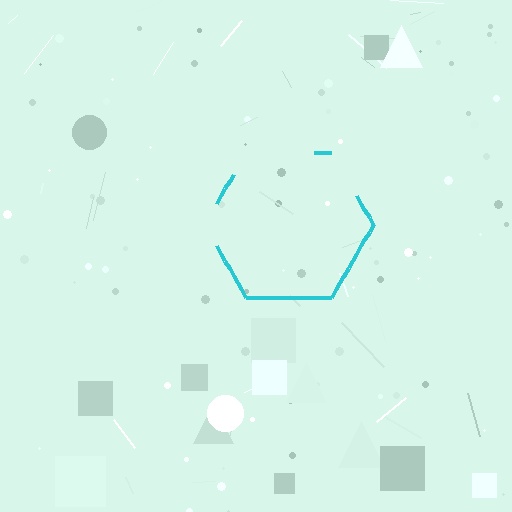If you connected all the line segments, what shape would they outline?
They would outline a hexagon.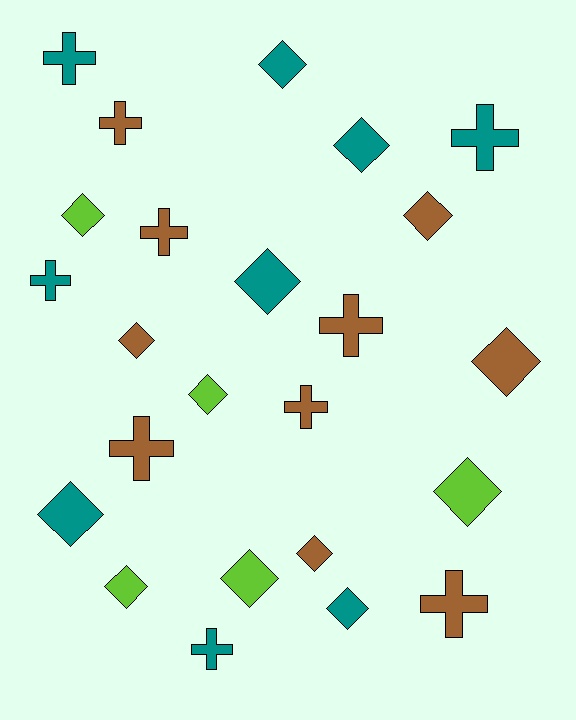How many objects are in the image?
There are 24 objects.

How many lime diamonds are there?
There are 5 lime diamonds.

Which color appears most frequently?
Brown, with 10 objects.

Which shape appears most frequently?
Diamond, with 14 objects.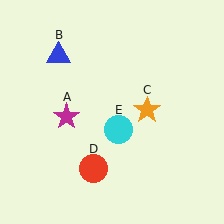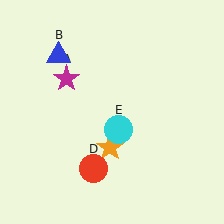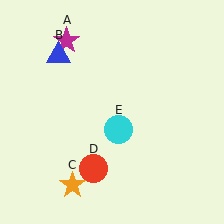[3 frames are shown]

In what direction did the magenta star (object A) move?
The magenta star (object A) moved up.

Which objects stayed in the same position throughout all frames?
Blue triangle (object B) and red circle (object D) and cyan circle (object E) remained stationary.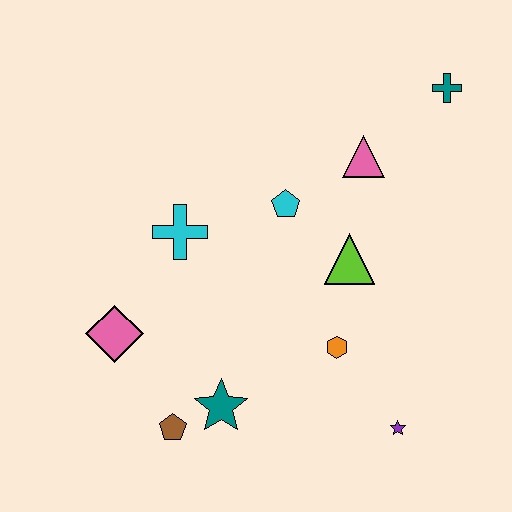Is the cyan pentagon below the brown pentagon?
No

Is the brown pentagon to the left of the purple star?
Yes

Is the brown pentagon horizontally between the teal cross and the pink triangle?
No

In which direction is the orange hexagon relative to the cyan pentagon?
The orange hexagon is below the cyan pentagon.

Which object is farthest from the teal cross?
The brown pentagon is farthest from the teal cross.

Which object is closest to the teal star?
The brown pentagon is closest to the teal star.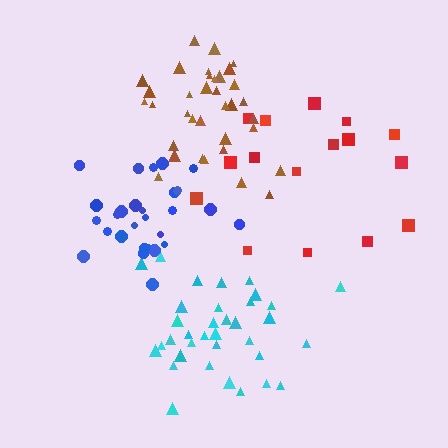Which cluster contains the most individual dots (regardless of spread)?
Cyan (35).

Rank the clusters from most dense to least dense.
brown, blue, cyan, red.